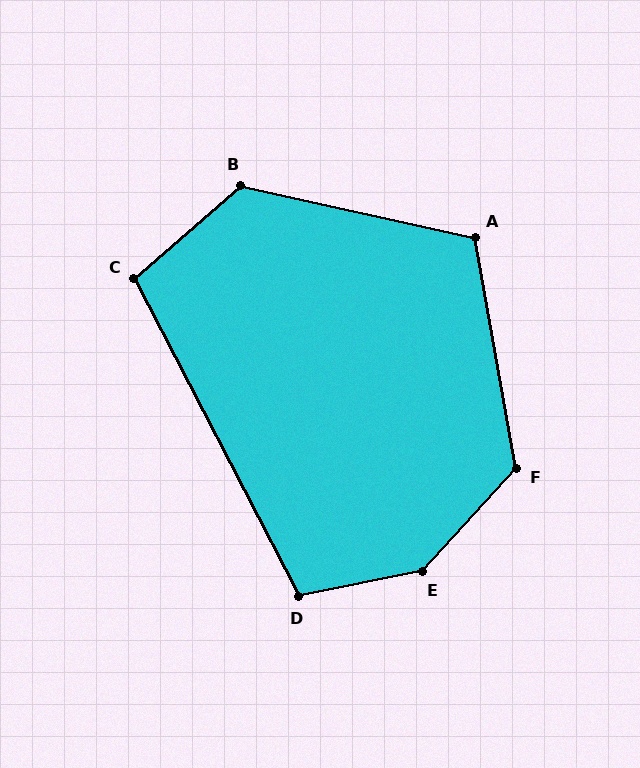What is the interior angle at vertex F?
Approximately 128 degrees (obtuse).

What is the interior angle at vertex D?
Approximately 106 degrees (obtuse).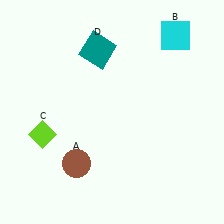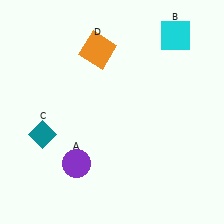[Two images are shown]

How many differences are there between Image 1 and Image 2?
There are 3 differences between the two images.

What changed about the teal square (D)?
In Image 1, D is teal. In Image 2, it changed to orange.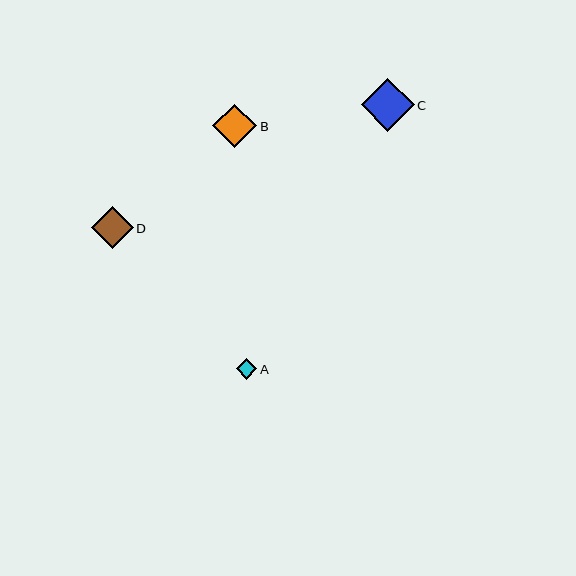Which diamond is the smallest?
Diamond A is the smallest with a size of approximately 20 pixels.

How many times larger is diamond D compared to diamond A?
Diamond D is approximately 2.0 times the size of diamond A.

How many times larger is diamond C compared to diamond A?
Diamond C is approximately 2.6 times the size of diamond A.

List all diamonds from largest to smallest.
From largest to smallest: C, B, D, A.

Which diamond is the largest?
Diamond C is the largest with a size of approximately 53 pixels.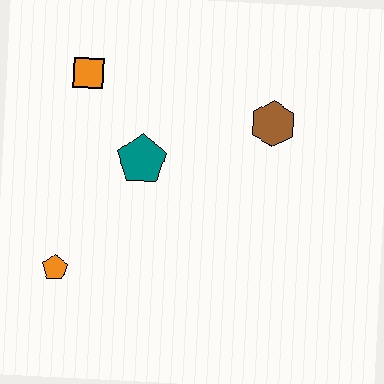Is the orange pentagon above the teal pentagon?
No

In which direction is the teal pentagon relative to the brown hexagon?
The teal pentagon is to the left of the brown hexagon.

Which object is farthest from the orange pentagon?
The brown hexagon is farthest from the orange pentagon.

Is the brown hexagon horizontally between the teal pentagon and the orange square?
No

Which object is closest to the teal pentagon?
The orange square is closest to the teal pentagon.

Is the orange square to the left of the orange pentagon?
No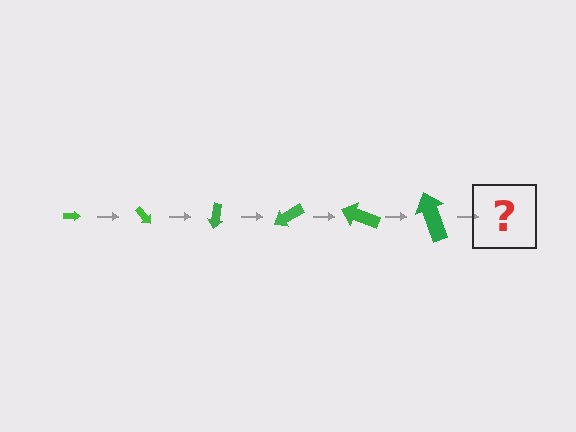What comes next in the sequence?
The next element should be an arrow, larger than the previous one and rotated 300 degrees from the start.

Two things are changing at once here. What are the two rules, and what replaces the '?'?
The two rules are that the arrow grows larger each step and it rotates 50 degrees each step. The '?' should be an arrow, larger than the previous one and rotated 300 degrees from the start.